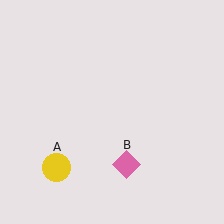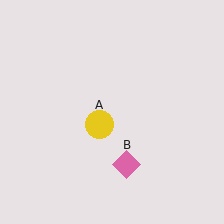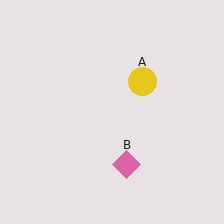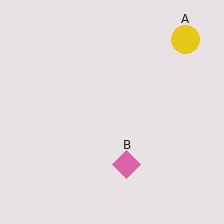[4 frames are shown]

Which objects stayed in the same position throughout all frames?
Pink diamond (object B) remained stationary.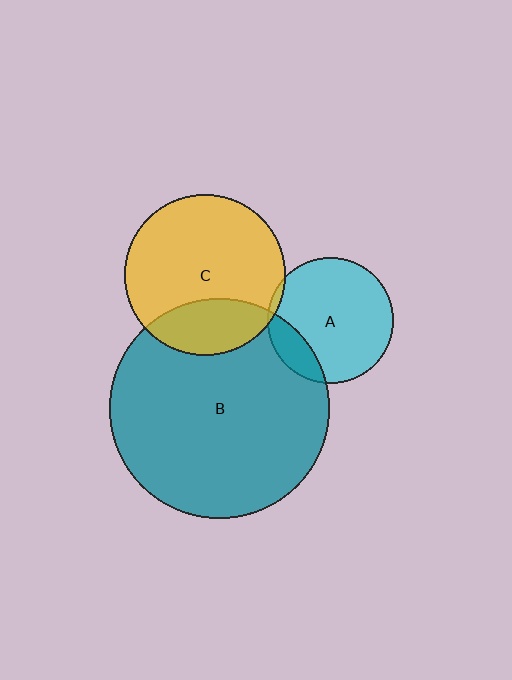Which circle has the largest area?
Circle B (teal).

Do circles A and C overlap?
Yes.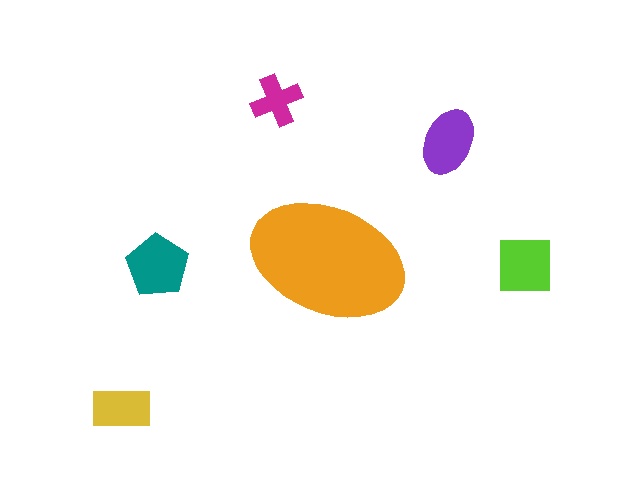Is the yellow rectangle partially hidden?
No, the yellow rectangle is fully visible.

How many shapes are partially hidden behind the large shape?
0 shapes are partially hidden.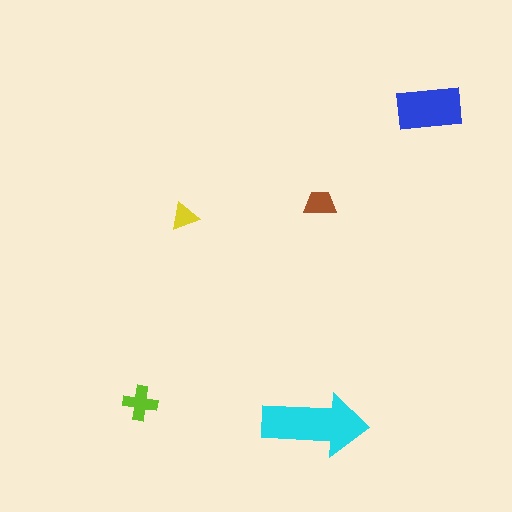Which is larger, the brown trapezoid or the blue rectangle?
The blue rectangle.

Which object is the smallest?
The yellow triangle.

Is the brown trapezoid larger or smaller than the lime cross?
Smaller.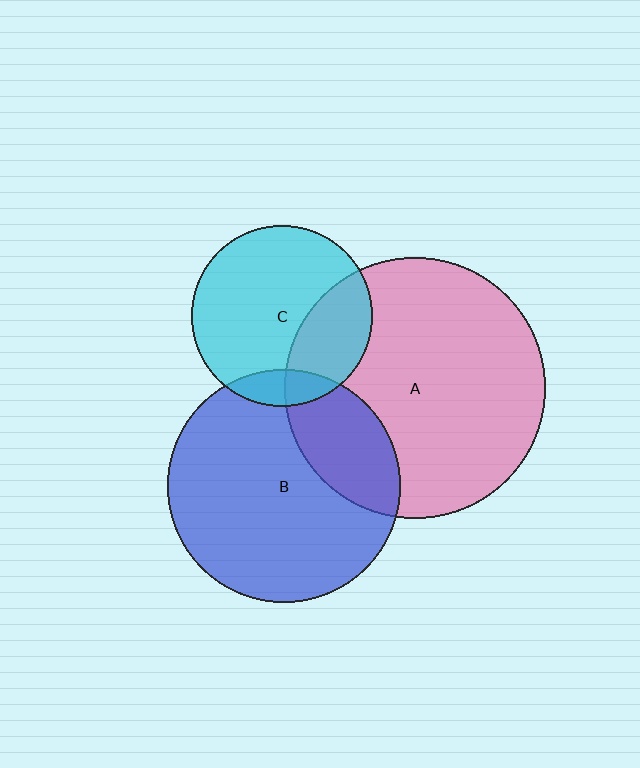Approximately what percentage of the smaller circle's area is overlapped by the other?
Approximately 30%.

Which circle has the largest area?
Circle A (pink).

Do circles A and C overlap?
Yes.